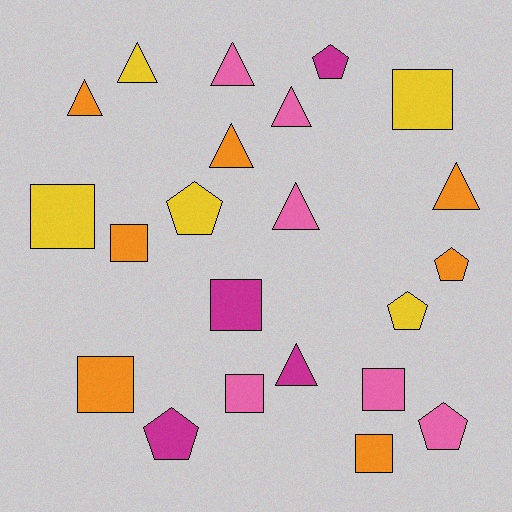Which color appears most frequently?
Orange, with 7 objects.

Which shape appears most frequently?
Triangle, with 8 objects.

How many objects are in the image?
There are 22 objects.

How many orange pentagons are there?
There is 1 orange pentagon.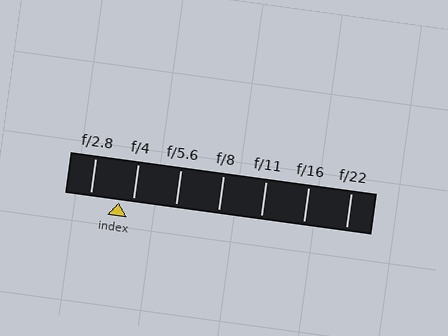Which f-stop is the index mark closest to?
The index mark is closest to f/4.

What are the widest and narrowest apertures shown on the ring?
The widest aperture shown is f/2.8 and the narrowest is f/22.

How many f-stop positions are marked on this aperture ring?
There are 7 f-stop positions marked.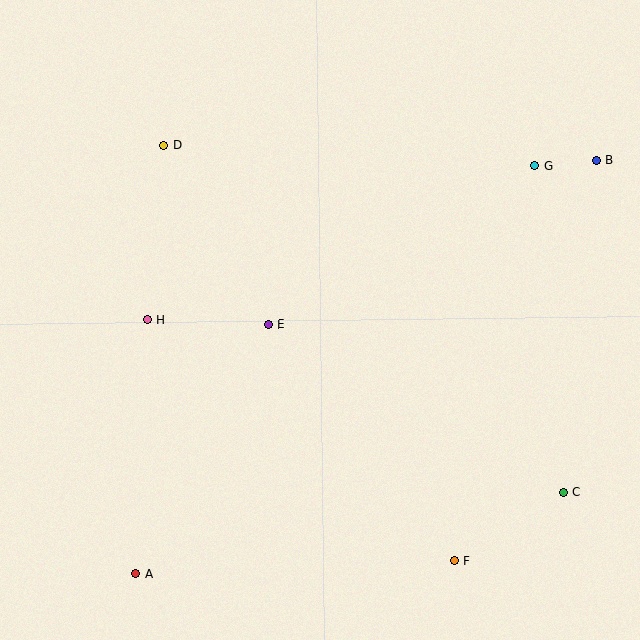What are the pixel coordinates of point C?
Point C is at (564, 492).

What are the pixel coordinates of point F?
Point F is at (454, 561).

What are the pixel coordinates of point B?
Point B is at (596, 160).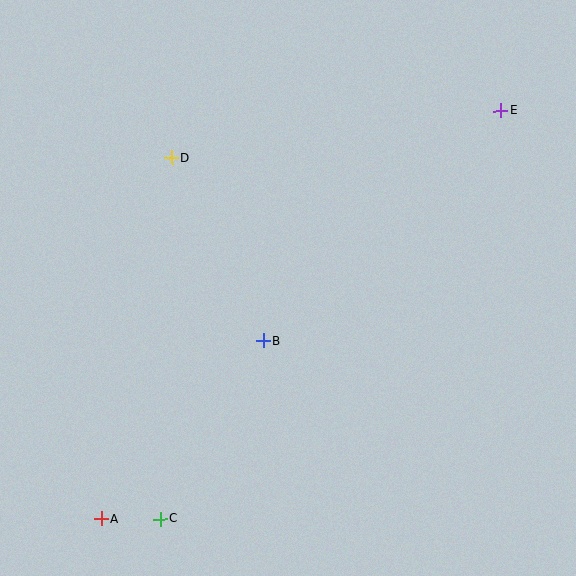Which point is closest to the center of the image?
Point B at (263, 341) is closest to the center.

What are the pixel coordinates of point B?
Point B is at (263, 341).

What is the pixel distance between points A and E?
The distance between A and E is 571 pixels.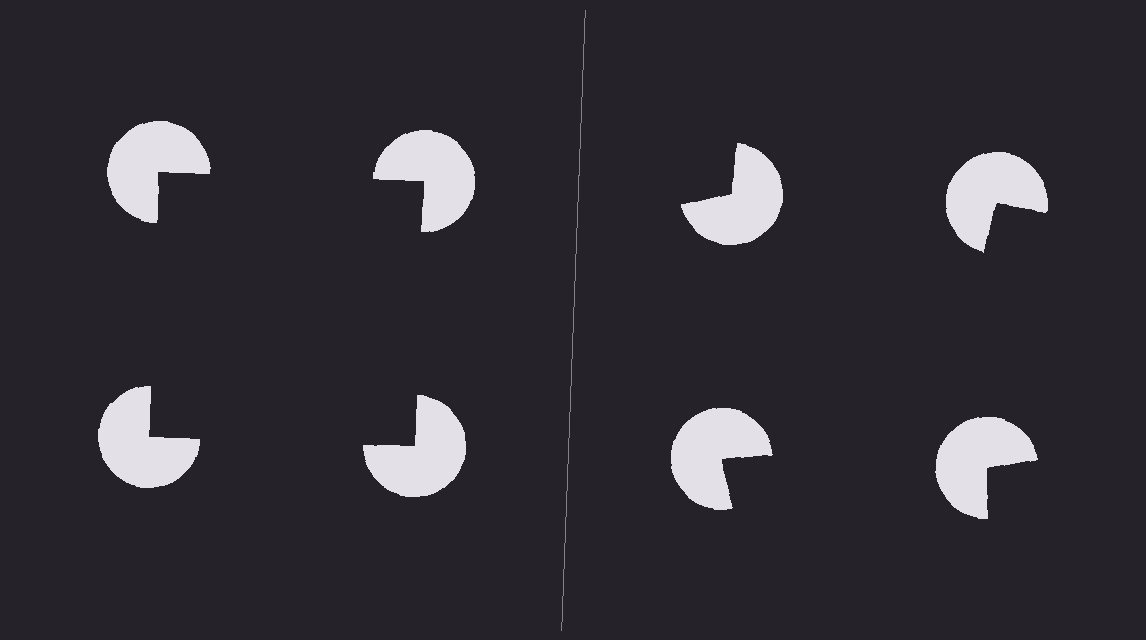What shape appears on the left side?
An illusory square.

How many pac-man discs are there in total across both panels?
8 — 4 on each side.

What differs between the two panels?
The pac-man discs are positioned identically on both sides; only the wedge orientations differ. On the left they align to a square; on the right they are misaligned.